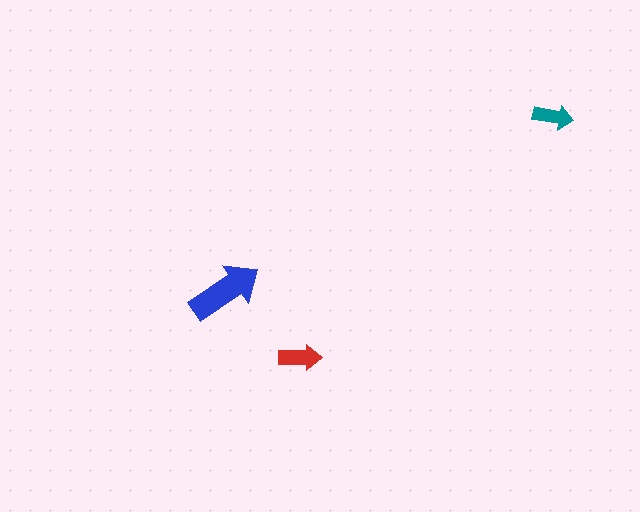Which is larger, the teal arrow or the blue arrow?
The blue one.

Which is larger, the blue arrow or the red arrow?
The blue one.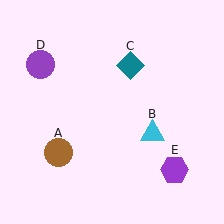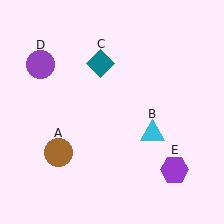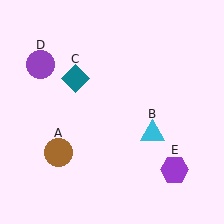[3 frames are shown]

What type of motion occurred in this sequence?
The teal diamond (object C) rotated counterclockwise around the center of the scene.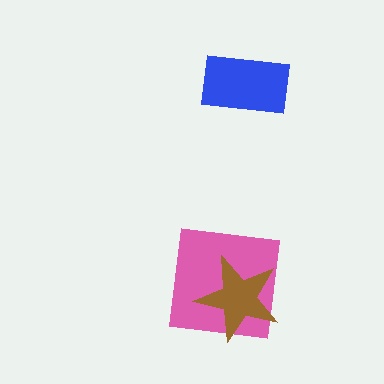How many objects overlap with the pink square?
1 object overlaps with the pink square.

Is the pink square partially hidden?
Yes, it is partially covered by another shape.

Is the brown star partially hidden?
No, no other shape covers it.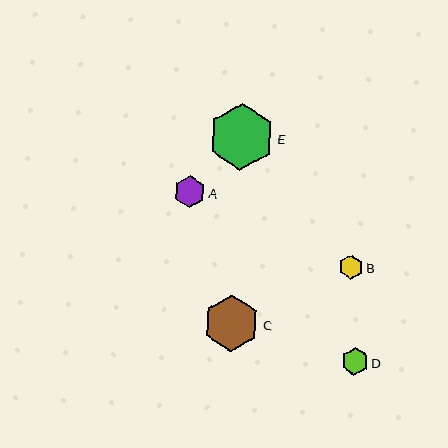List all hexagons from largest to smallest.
From largest to smallest: E, C, A, D, B.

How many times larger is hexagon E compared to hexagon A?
Hexagon E is approximately 2.1 times the size of hexagon A.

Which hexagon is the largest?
Hexagon E is the largest with a size of approximately 66 pixels.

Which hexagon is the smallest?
Hexagon B is the smallest with a size of approximately 24 pixels.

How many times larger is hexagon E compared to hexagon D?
Hexagon E is approximately 2.4 times the size of hexagon D.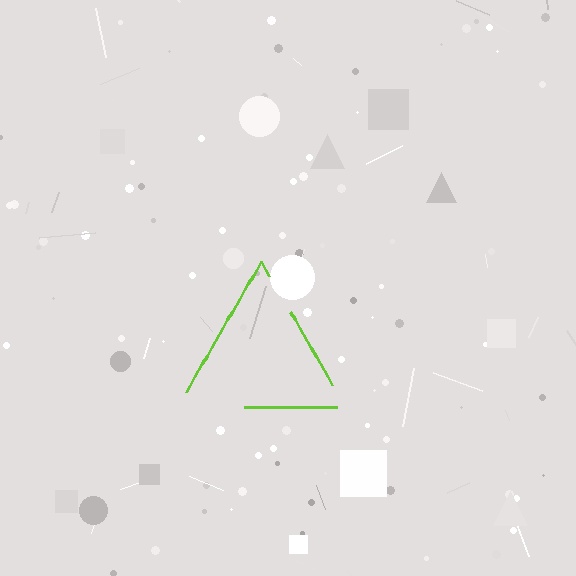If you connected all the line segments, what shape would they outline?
They would outline a triangle.